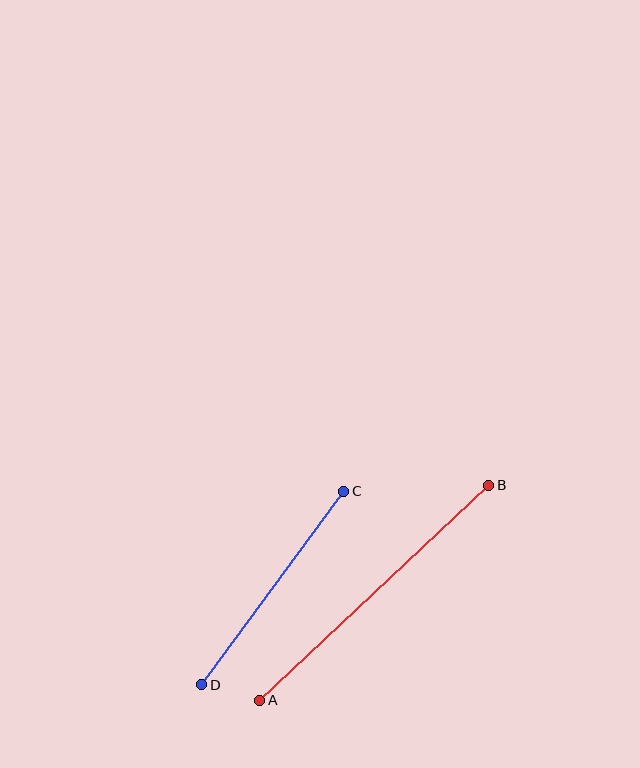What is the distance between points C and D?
The distance is approximately 240 pixels.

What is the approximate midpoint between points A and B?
The midpoint is at approximately (374, 593) pixels.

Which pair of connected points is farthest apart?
Points A and B are farthest apart.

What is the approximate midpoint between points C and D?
The midpoint is at approximately (273, 588) pixels.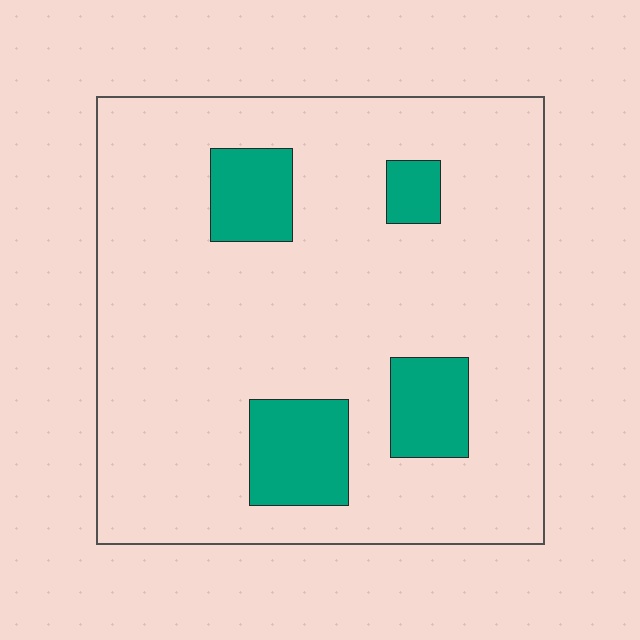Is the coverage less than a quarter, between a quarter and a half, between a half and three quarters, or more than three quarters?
Less than a quarter.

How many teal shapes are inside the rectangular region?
4.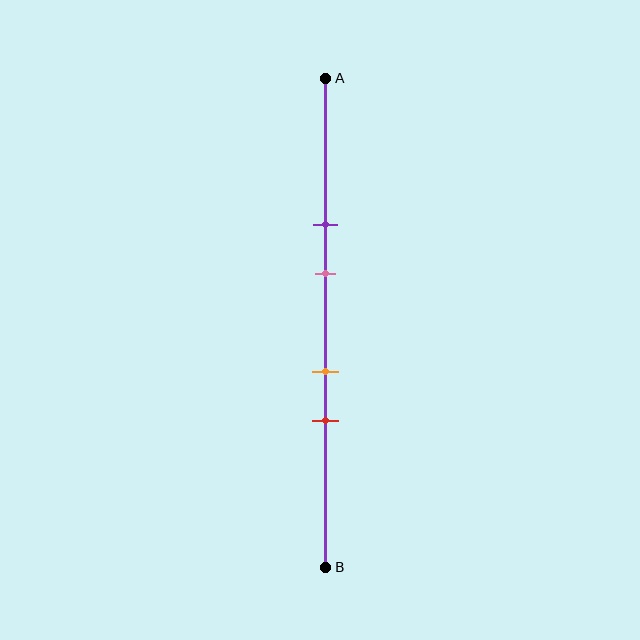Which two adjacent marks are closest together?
The orange and red marks are the closest adjacent pair.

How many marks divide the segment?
There are 4 marks dividing the segment.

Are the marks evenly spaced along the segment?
No, the marks are not evenly spaced.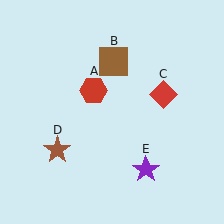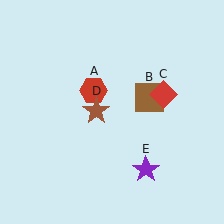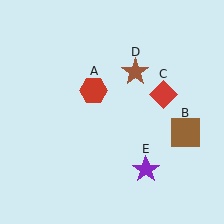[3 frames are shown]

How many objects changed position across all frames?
2 objects changed position: brown square (object B), brown star (object D).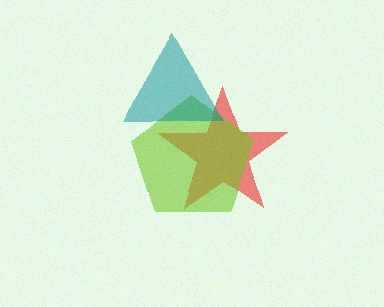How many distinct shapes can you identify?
There are 3 distinct shapes: a red star, a lime pentagon, a teal triangle.